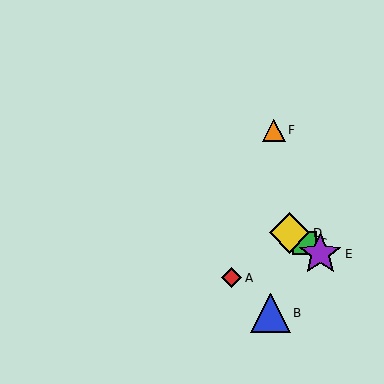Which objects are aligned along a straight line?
Objects C, D, E are aligned along a straight line.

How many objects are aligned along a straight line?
3 objects (C, D, E) are aligned along a straight line.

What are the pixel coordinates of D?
Object D is at (290, 233).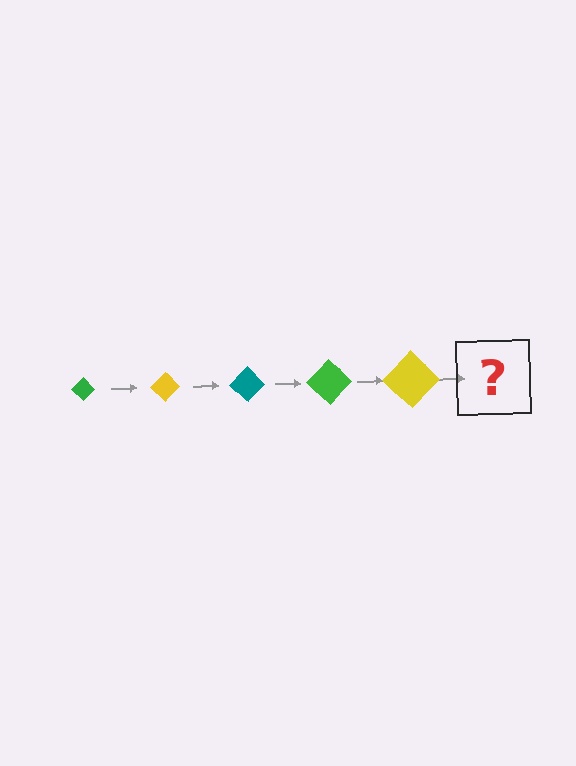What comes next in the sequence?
The next element should be a teal diamond, larger than the previous one.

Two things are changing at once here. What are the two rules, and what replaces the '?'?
The two rules are that the diamond grows larger each step and the color cycles through green, yellow, and teal. The '?' should be a teal diamond, larger than the previous one.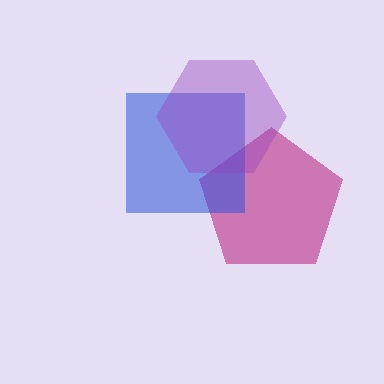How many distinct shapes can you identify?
There are 3 distinct shapes: a magenta pentagon, a blue square, a purple hexagon.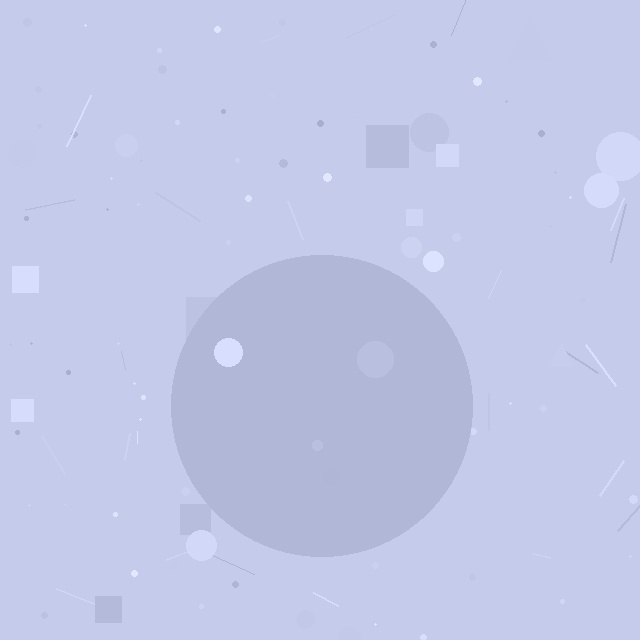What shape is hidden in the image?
A circle is hidden in the image.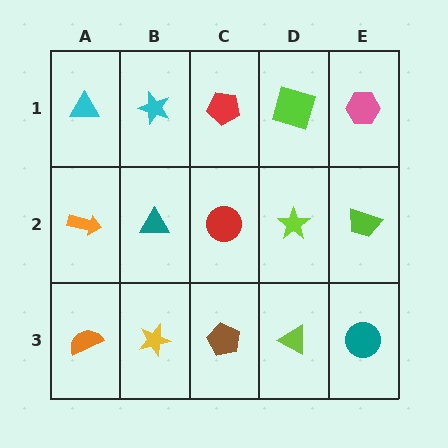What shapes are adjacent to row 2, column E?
A pink hexagon (row 1, column E), a teal circle (row 3, column E), a lime star (row 2, column D).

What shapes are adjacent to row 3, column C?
A red circle (row 2, column C), a yellow star (row 3, column B), a lime triangle (row 3, column D).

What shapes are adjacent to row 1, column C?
A red circle (row 2, column C), a cyan star (row 1, column B), a lime square (row 1, column D).